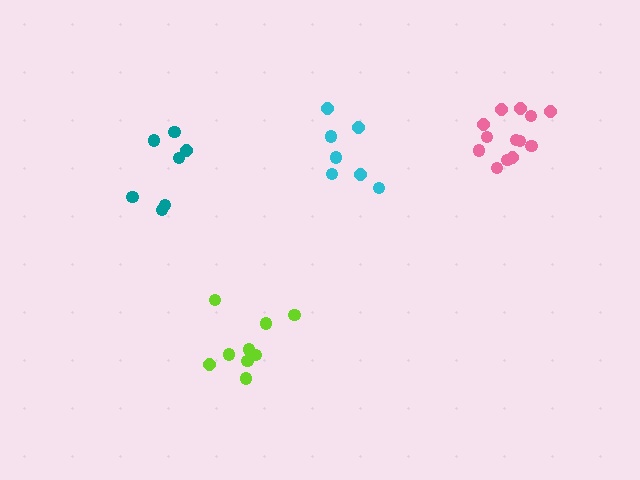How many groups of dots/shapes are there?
There are 4 groups.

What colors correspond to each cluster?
The clusters are colored: pink, teal, cyan, lime.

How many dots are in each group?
Group 1: 13 dots, Group 2: 7 dots, Group 3: 7 dots, Group 4: 9 dots (36 total).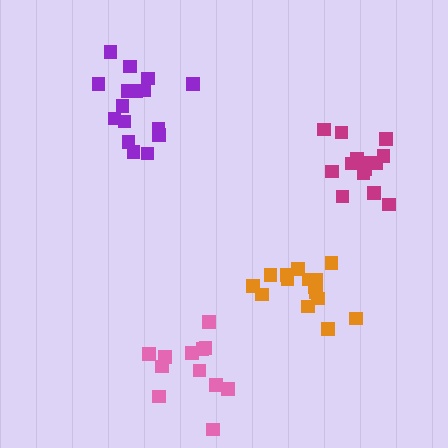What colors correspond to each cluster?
The clusters are colored: pink, purple, orange, magenta.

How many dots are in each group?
Group 1: 12 dots, Group 2: 16 dots, Group 3: 15 dots, Group 4: 14 dots (57 total).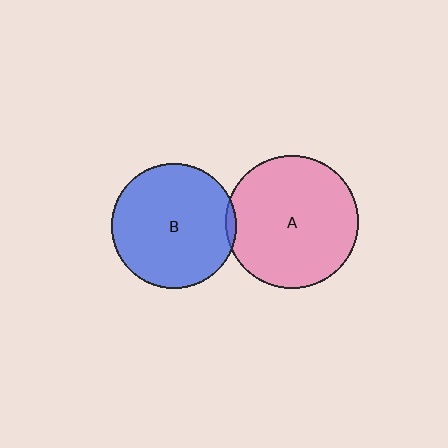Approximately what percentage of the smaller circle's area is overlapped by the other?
Approximately 5%.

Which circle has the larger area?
Circle A (pink).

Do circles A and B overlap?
Yes.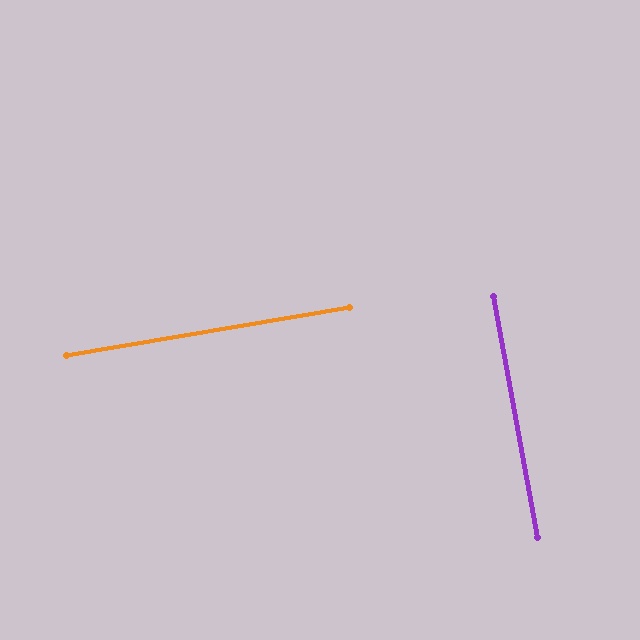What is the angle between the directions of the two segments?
Approximately 89 degrees.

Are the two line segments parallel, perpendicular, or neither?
Perpendicular — they meet at approximately 89°.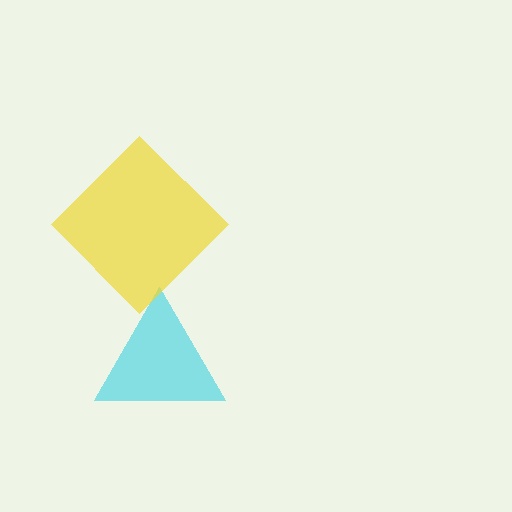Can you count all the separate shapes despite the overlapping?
Yes, there are 2 separate shapes.